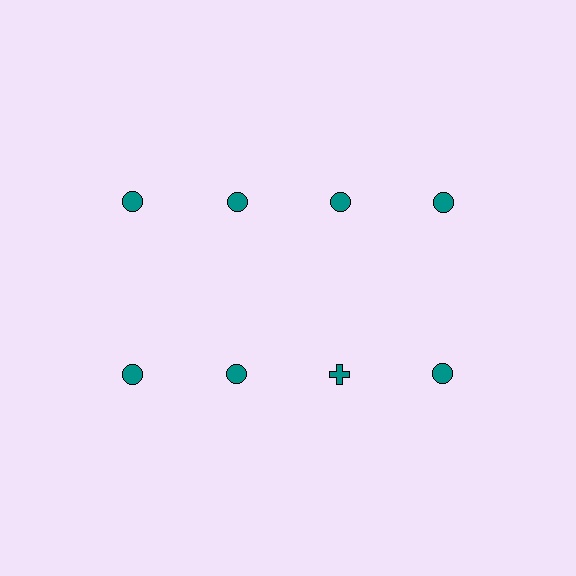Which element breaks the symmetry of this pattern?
The teal cross in the second row, center column breaks the symmetry. All other shapes are teal circles.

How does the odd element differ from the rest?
It has a different shape: cross instead of circle.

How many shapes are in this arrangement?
There are 8 shapes arranged in a grid pattern.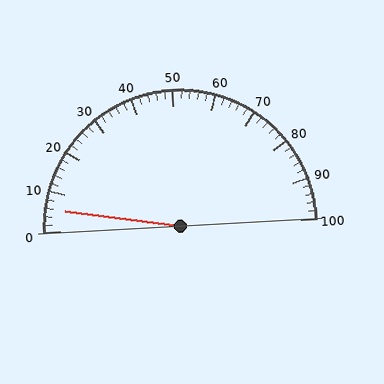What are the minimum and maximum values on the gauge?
The gauge ranges from 0 to 100.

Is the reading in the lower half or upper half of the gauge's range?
The reading is in the lower half of the range (0 to 100).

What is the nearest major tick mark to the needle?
The nearest major tick mark is 10.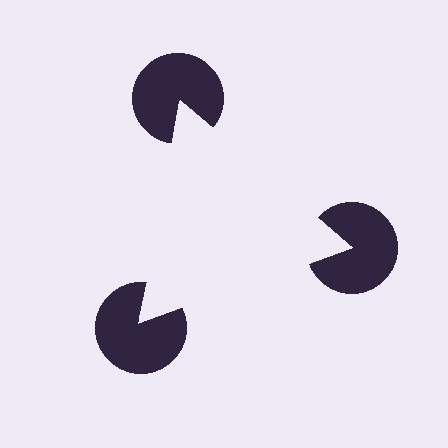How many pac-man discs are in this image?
There are 3 — one at each vertex of the illusory triangle.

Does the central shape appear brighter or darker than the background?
It typically appears slightly brighter than the background, even though no actual brightness change is drawn.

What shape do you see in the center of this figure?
An illusory triangle — its edges are inferred from the aligned wedge cuts in the pac-man discs, not physically drawn.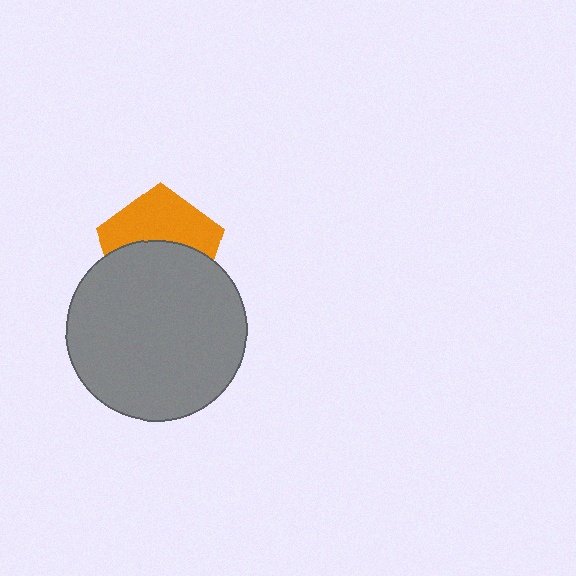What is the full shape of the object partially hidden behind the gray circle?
The partially hidden object is an orange pentagon.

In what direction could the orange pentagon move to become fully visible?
The orange pentagon could move up. That would shift it out from behind the gray circle entirely.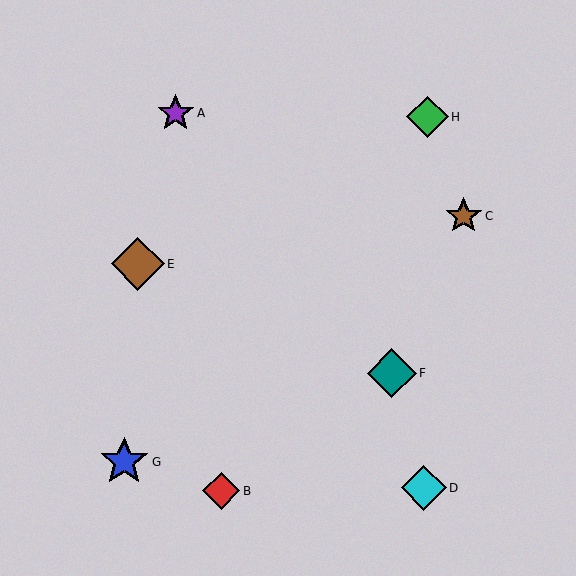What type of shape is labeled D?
Shape D is a cyan diamond.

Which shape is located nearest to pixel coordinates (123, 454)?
The blue star (labeled G) at (124, 462) is nearest to that location.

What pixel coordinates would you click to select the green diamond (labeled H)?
Click at (427, 117) to select the green diamond H.